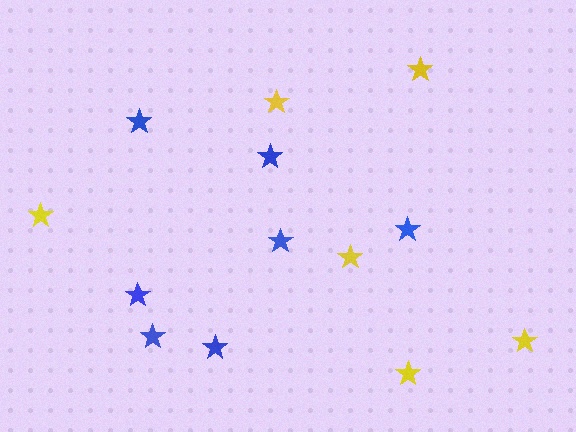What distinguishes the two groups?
There are 2 groups: one group of blue stars (7) and one group of yellow stars (6).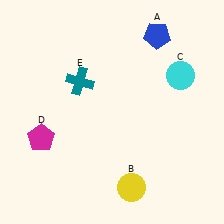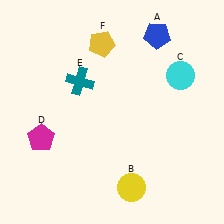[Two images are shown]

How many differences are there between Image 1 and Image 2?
There is 1 difference between the two images.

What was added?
A yellow pentagon (F) was added in Image 2.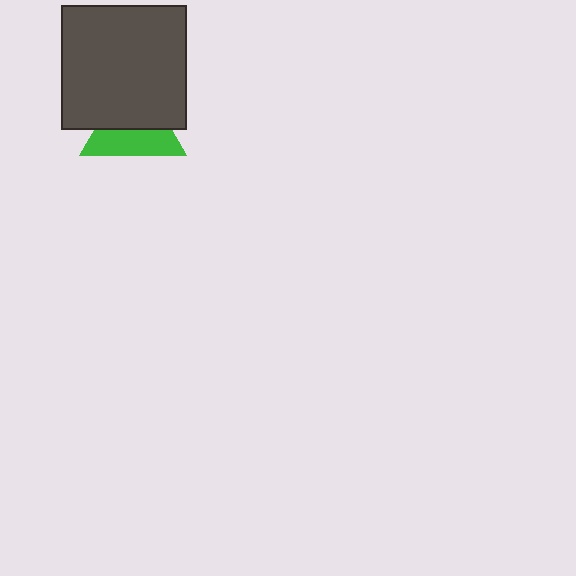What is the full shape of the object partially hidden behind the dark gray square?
The partially hidden object is a green triangle.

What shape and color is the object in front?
The object in front is a dark gray square.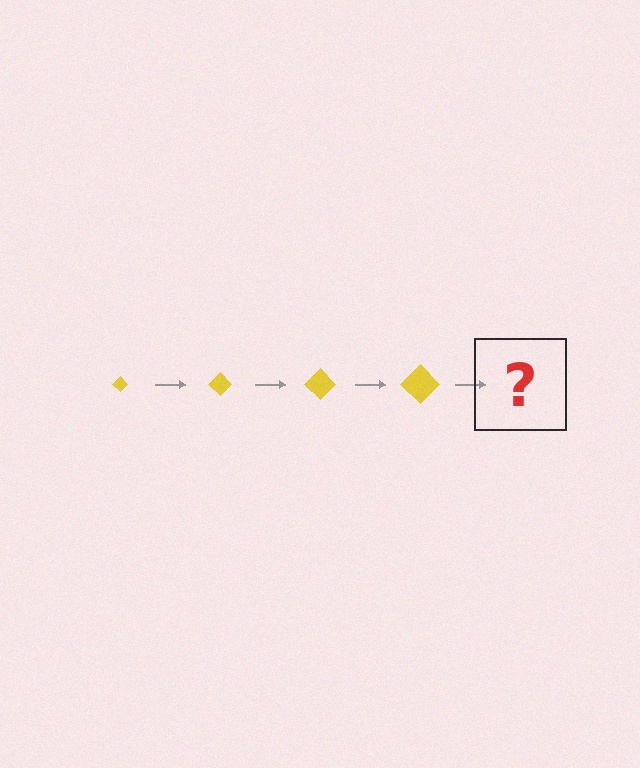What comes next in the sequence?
The next element should be a yellow diamond, larger than the previous one.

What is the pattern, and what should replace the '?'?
The pattern is that the diamond gets progressively larger each step. The '?' should be a yellow diamond, larger than the previous one.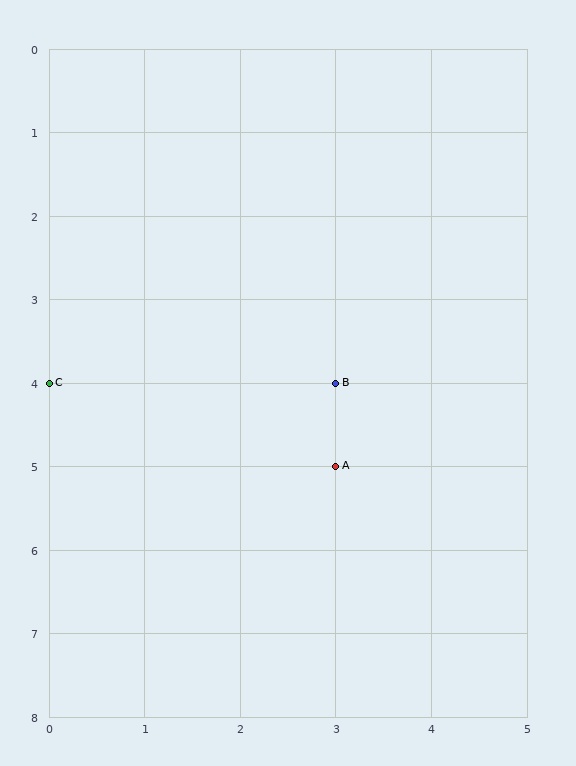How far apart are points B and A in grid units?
Points B and A are 1 row apart.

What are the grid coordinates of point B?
Point B is at grid coordinates (3, 4).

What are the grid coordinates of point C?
Point C is at grid coordinates (0, 4).